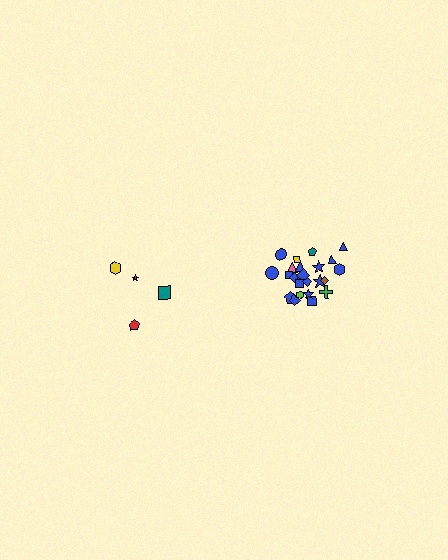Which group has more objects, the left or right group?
The right group.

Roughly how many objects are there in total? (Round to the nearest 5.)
Roughly 30 objects in total.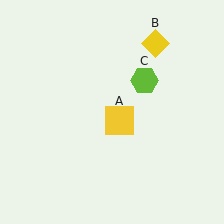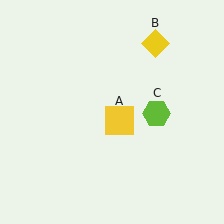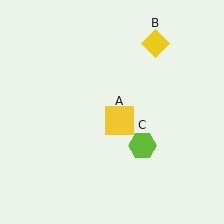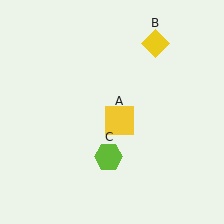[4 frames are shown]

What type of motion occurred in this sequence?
The lime hexagon (object C) rotated clockwise around the center of the scene.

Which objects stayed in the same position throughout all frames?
Yellow square (object A) and yellow diamond (object B) remained stationary.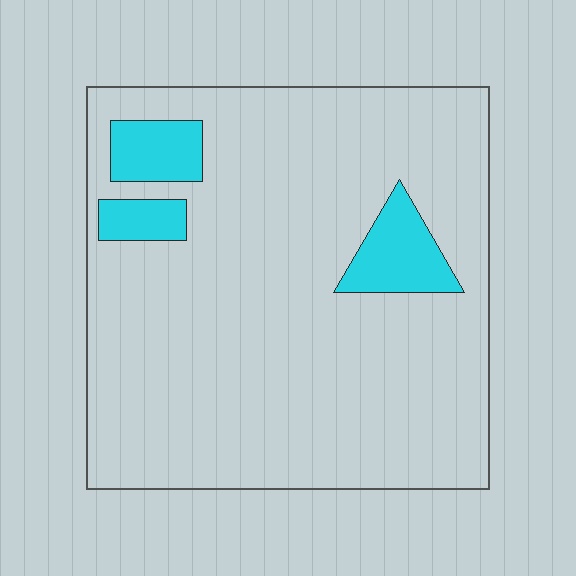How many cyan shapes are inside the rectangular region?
3.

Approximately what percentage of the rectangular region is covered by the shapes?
Approximately 10%.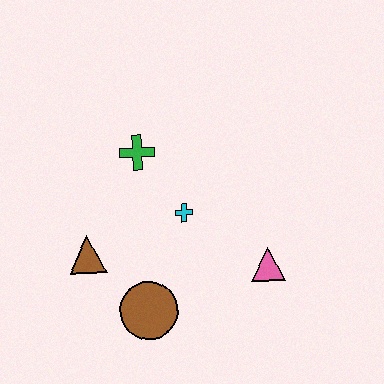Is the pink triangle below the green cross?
Yes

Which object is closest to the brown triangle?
The brown circle is closest to the brown triangle.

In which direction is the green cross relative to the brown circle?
The green cross is above the brown circle.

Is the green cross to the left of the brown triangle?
No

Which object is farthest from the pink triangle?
The brown triangle is farthest from the pink triangle.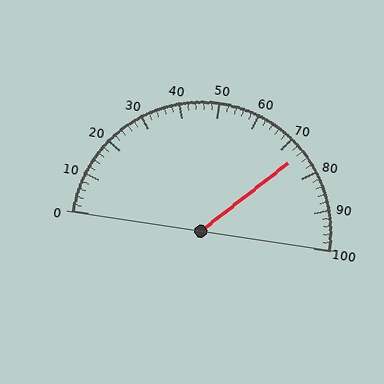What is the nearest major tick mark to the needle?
The nearest major tick mark is 70.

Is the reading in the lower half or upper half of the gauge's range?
The reading is in the upper half of the range (0 to 100).